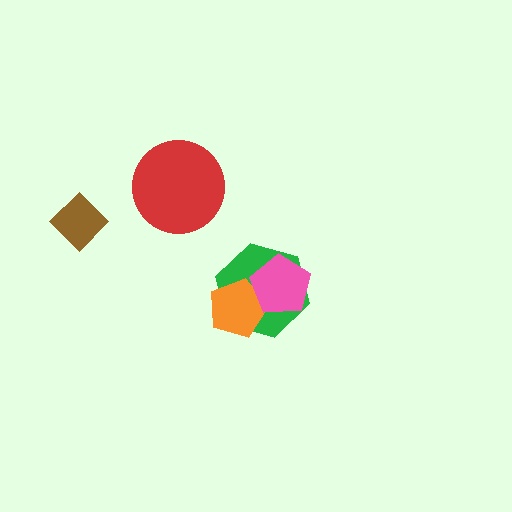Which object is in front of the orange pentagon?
The pink pentagon is in front of the orange pentagon.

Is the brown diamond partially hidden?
No, no other shape covers it.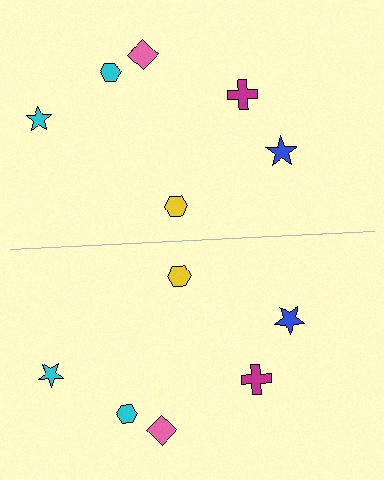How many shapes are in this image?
There are 12 shapes in this image.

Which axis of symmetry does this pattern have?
The pattern has a horizontal axis of symmetry running through the center of the image.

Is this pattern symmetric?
Yes, this pattern has bilateral (reflection) symmetry.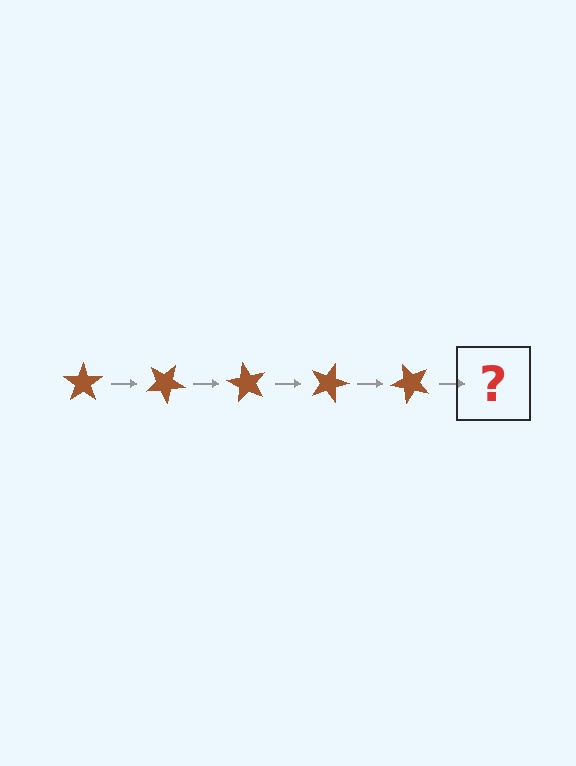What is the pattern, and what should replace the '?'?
The pattern is that the star rotates 30 degrees each step. The '?' should be a brown star rotated 150 degrees.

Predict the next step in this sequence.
The next step is a brown star rotated 150 degrees.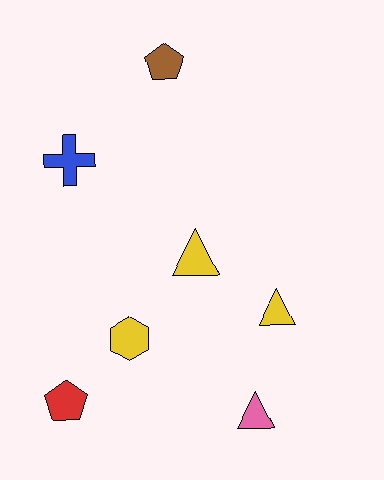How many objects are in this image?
There are 7 objects.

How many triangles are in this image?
There are 3 triangles.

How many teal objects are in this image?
There are no teal objects.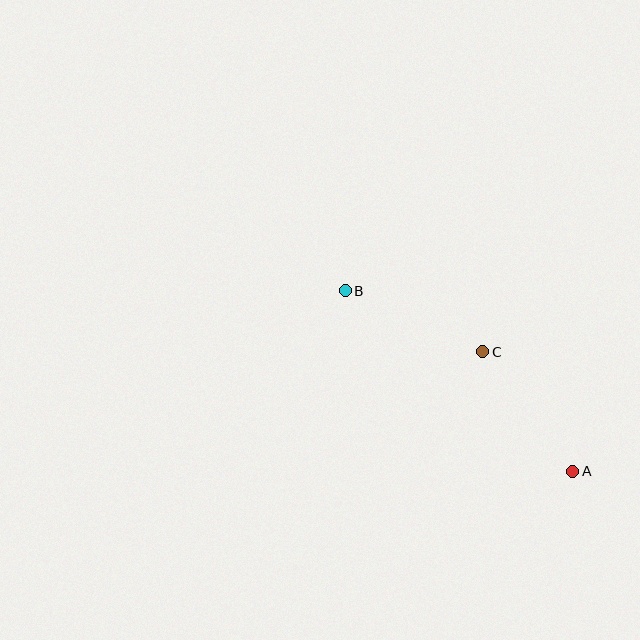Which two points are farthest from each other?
Points A and B are farthest from each other.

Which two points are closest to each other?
Points A and C are closest to each other.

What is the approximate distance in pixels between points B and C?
The distance between B and C is approximately 150 pixels.